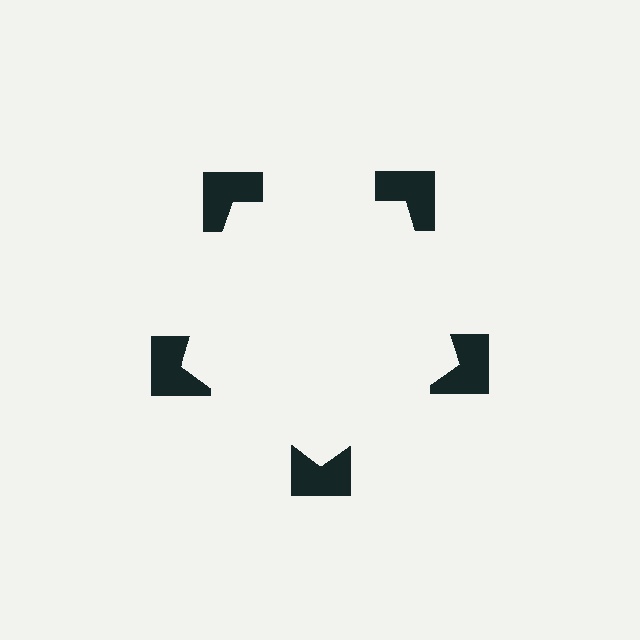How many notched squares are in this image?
There are 5 — one at each vertex of the illusory pentagon.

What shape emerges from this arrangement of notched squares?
An illusory pentagon — its edges are inferred from the aligned wedge cuts in the notched squares, not physically drawn.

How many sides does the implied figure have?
5 sides.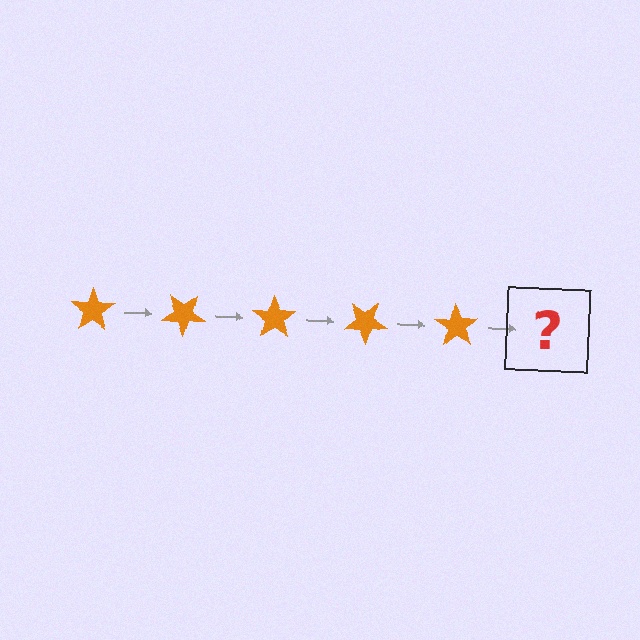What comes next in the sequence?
The next element should be an orange star rotated 175 degrees.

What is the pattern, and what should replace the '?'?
The pattern is that the star rotates 35 degrees each step. The '?' should be an orange star rotated 175 degrees.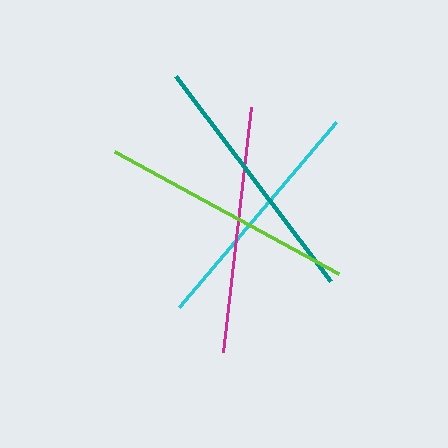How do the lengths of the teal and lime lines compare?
The teal and lime lines are approximately the same length.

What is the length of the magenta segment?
The magenta segment is approximately 246 pixels long.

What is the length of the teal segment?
The teal segment is approximately 257 pixels long.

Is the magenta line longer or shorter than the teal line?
The teal line is longer than the magenta line.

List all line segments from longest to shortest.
From longest to shortest: teal, lime, magenta, cyan.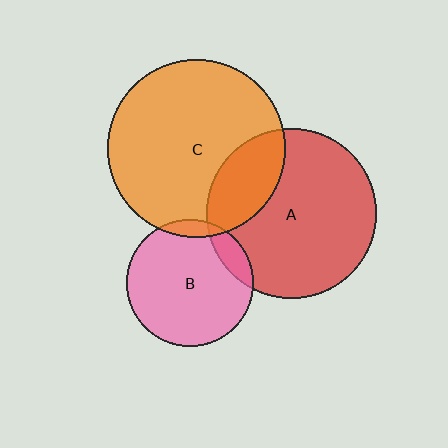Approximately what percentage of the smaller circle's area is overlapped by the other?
Approximately 25%.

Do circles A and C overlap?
Yes.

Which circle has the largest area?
Circle C (orange).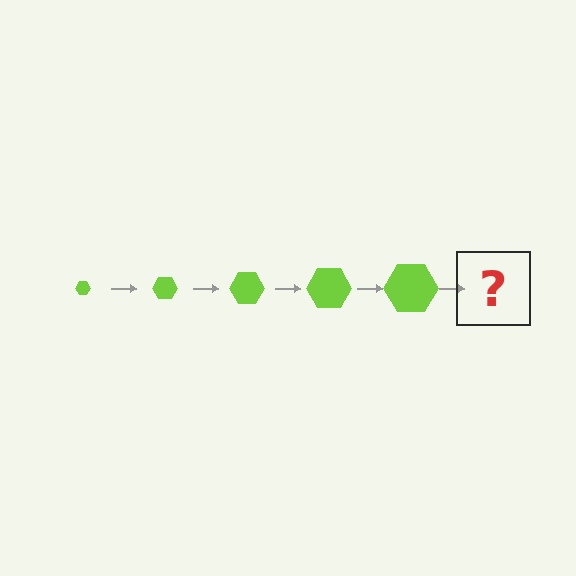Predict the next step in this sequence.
The next step is a lime hexagon, larger than the previous one.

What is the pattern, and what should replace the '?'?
The pattern is that the hexagon gets progressively larger each step. The '?' should be a lime hexagon, larger than the previous one.